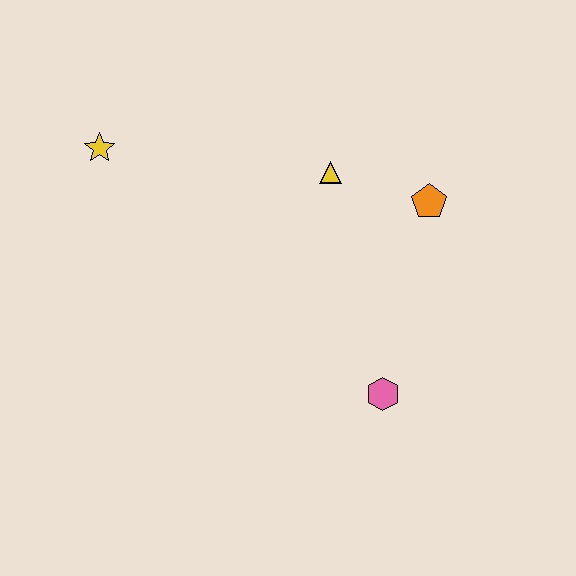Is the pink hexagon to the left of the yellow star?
No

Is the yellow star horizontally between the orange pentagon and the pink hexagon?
No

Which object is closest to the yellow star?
The yellow triangle is closest to the yellow star.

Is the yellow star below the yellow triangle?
No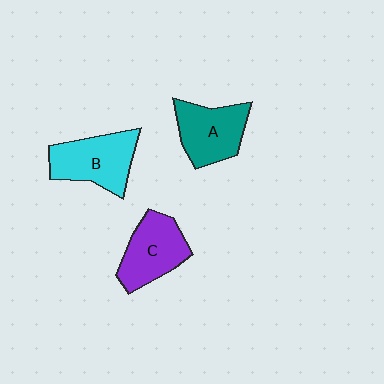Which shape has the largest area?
Shape B (cyan).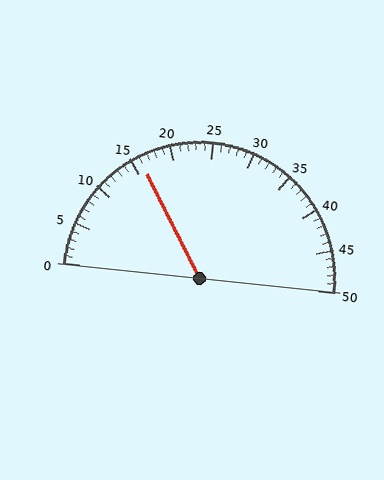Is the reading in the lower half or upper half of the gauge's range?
The reading is in the lower half of the range (0 to 50).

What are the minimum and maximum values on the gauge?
The gauge ranges from 0 to 50.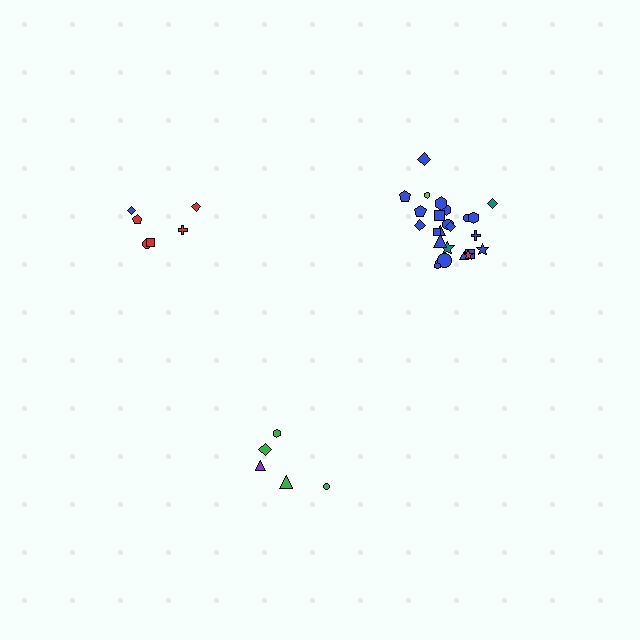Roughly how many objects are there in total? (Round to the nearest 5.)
Roughly 35 objects in total.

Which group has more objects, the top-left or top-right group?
The top-right group.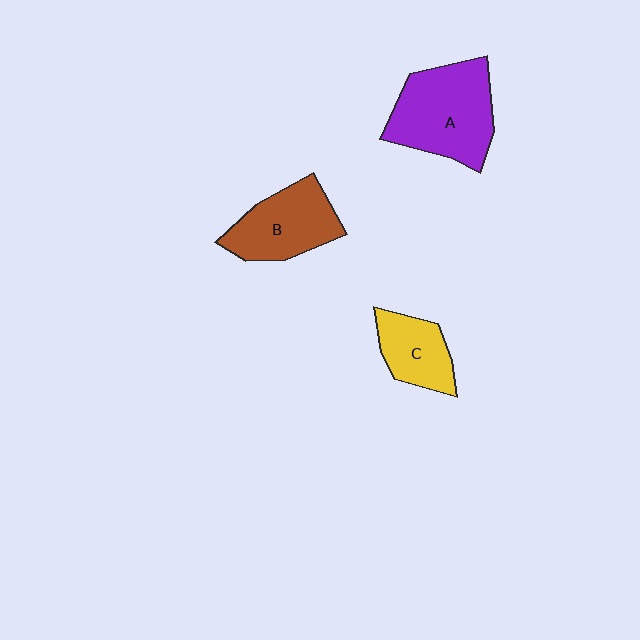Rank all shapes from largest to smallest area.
From largest to smallest: A (purple), B (brown), C (yellow).